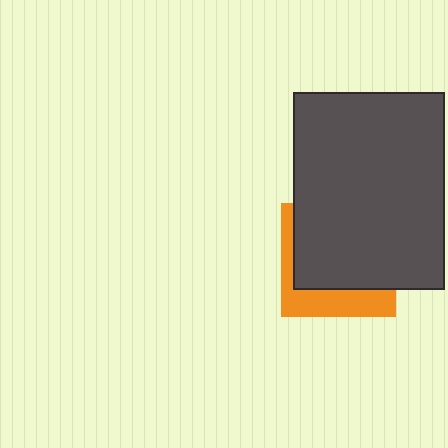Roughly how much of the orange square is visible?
A small part of it is visible (roughly 33%).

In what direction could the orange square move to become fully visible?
The orange square could move down. That would shift it out from behind the dark gray rectangle entirely.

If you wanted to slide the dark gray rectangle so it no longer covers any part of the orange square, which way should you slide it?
Slide it up — that is the most direct way to separate the two shapes.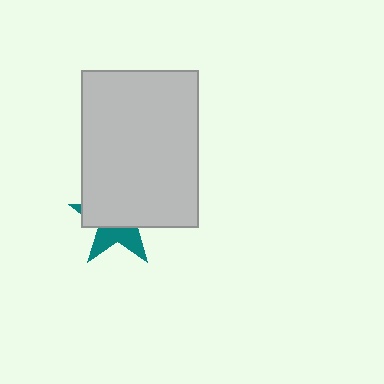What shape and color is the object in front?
The object in front is a light gray rectangle.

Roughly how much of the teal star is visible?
A small part of it is visible (roughly 38%).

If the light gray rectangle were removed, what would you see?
You would see the complete teal star.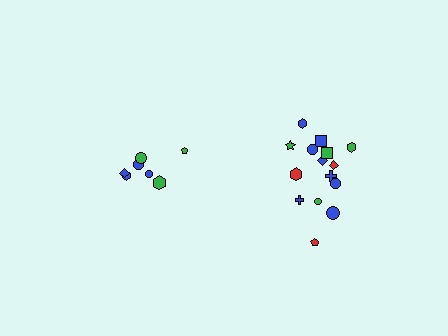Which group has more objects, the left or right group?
The right group.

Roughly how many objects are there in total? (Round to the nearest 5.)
Roughly 20 objects in total.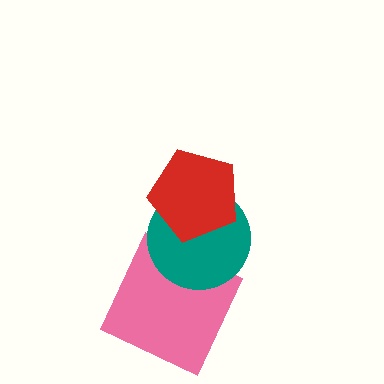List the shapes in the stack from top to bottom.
From top to bottom: the red pentagon, the teal circle, the pink square.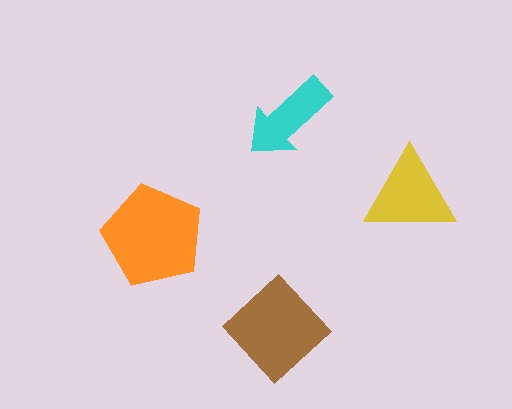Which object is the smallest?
The cyan arrow.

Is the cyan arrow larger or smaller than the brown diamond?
Smaller.